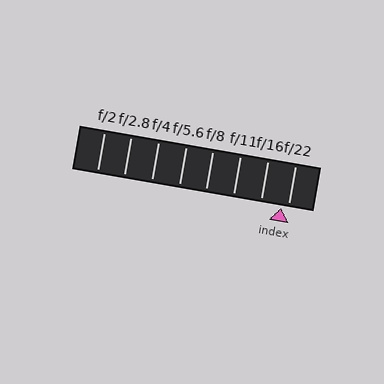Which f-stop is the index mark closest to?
The index mark is closest to f/22.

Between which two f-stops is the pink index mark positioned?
The index mark is between f/16 and f/22.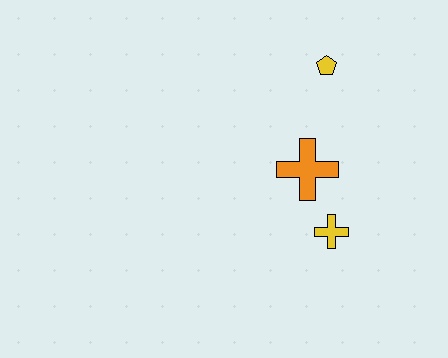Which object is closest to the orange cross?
The yellow cross is closest to the orange cross.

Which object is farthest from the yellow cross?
The yellow pentagon is farthest from the yellow cross.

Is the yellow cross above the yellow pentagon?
No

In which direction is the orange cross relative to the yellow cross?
The orange cross is above the yellow cross.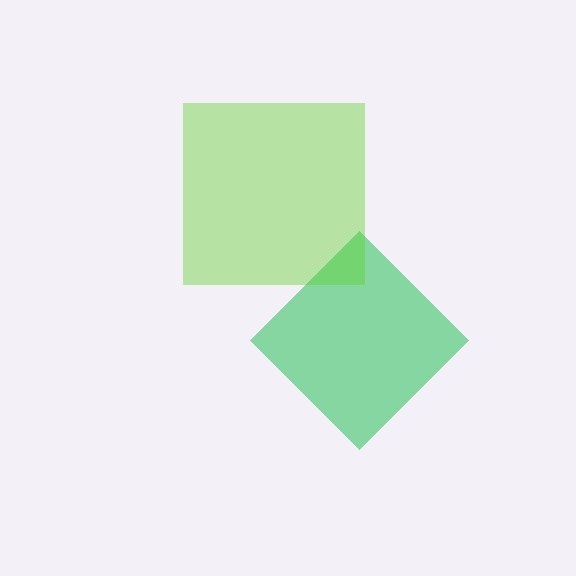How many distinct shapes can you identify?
There are 2 distinct shapes: a green diamond, a lime square.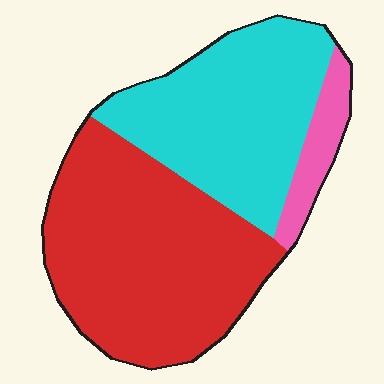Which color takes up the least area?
Pink, at roughly 10%.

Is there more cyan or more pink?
Cyan.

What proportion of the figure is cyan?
Cyan takes up about two fifths (2/5) of the figure.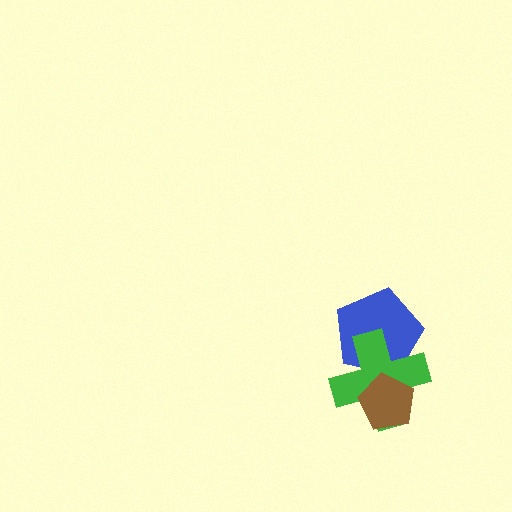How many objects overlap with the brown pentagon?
1 object overlaps with the brown pentagon.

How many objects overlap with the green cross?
2 objects overlap with the green cross.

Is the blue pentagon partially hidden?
Yes, it is partially covered by another shape.